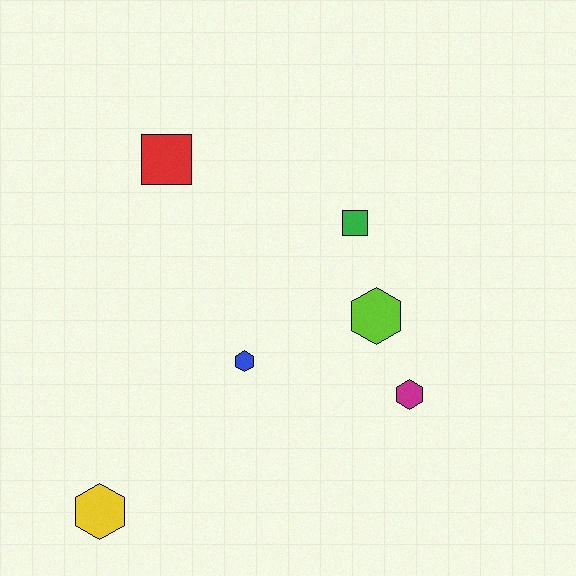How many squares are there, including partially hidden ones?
There are 2 squares.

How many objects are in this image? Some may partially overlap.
There are 6 objects.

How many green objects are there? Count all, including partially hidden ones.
There is 1 green object.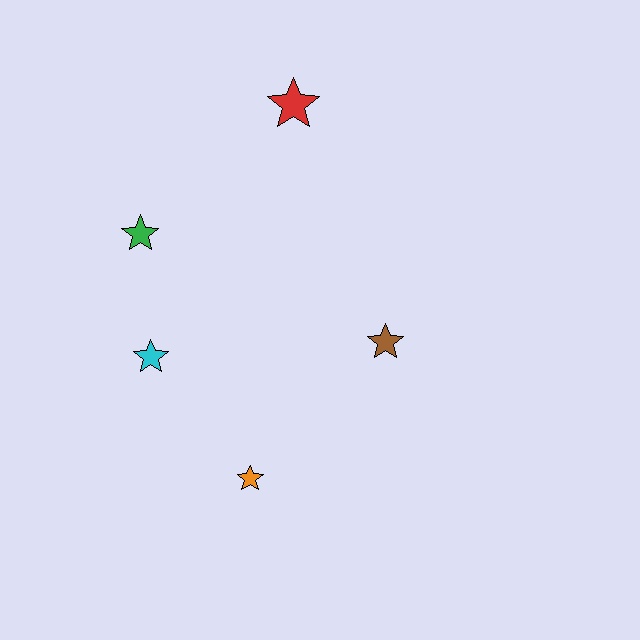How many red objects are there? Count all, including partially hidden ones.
There is 1 red object.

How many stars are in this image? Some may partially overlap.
There are 5 stars.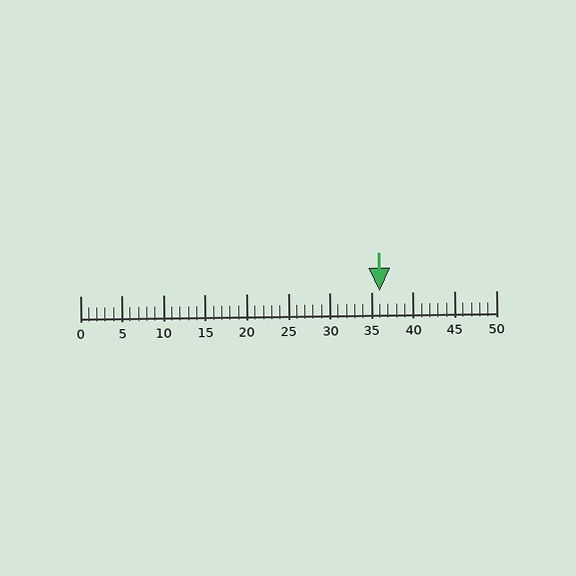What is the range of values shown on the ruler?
The ruler shows values from 0 to 50.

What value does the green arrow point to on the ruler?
The green arrow points to approximately 36.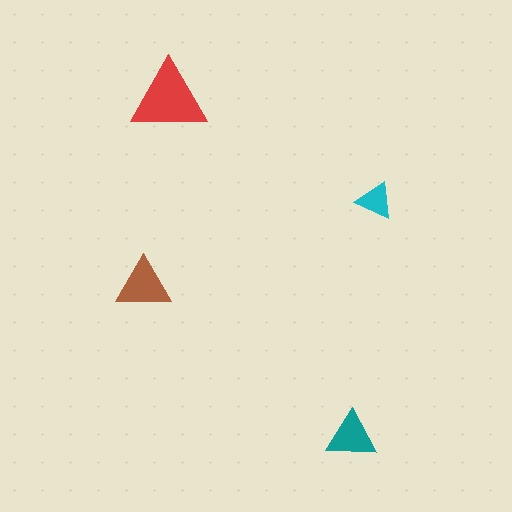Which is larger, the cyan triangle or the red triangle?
The red one.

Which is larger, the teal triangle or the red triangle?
The red one.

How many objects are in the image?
There are 4 objects in the image.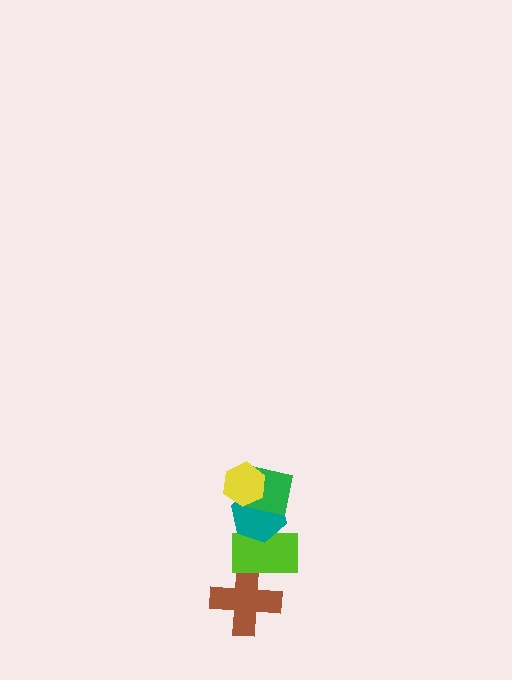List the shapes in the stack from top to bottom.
From top to bottom: the yellow hexagon, the green square, the teal hexagon, the lime rectangle, the brown cross.